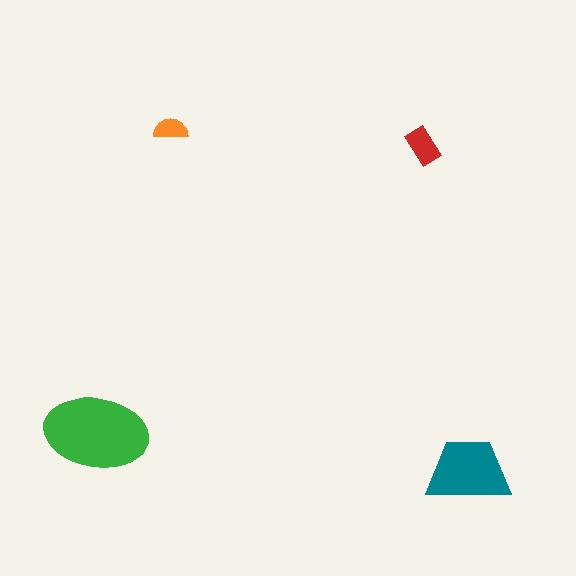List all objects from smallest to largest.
The orange semicircle, the red rectangle, the teal trapezoid, the green ellipse.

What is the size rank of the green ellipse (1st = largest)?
1st.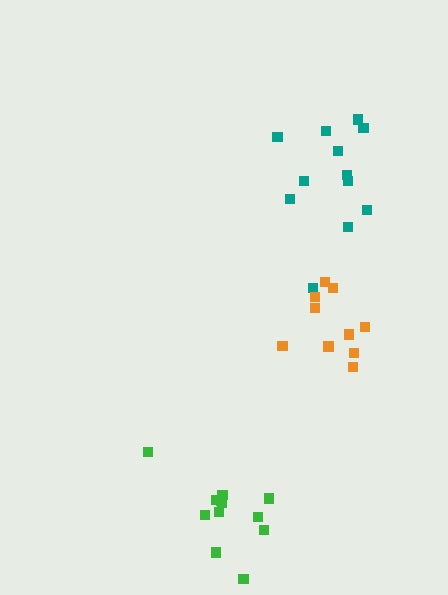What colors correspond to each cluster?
The clusters are colored: teal, green, orange.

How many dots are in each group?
Group 1: 12 dots, Group 2: 12 dots, Group 3: 10 dots (34 total).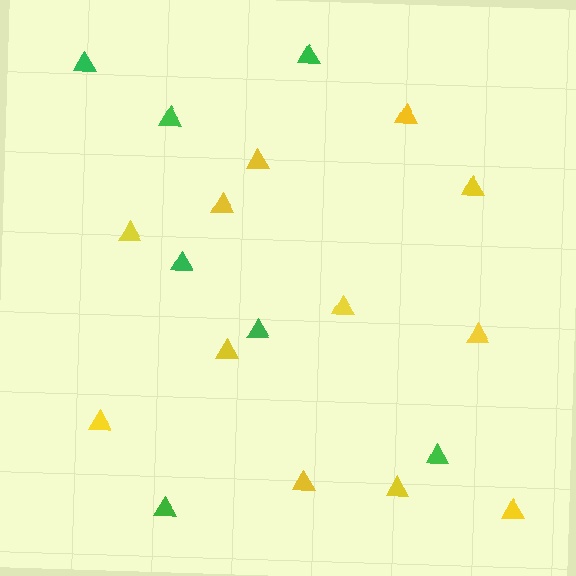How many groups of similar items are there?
There are 2 groups: one group of yellow triangles (12) and one group of green triangles (7).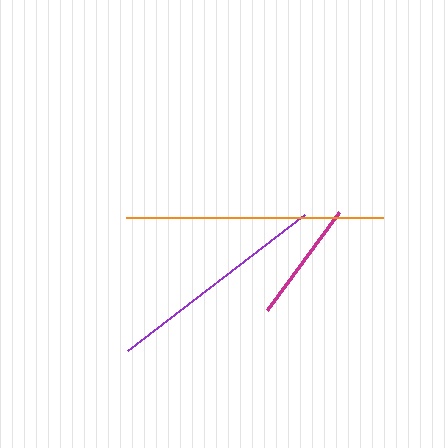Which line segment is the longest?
The orange line is the longest at approximately 257 pixels.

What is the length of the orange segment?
The orange segment is approximately 257 pixels long.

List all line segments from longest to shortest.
From longest to shortest: orange, purple, magenta.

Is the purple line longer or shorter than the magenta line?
The purple line is longer than the magenta line.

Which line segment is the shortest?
The magenta line is the shortest at approximately 122 pixels.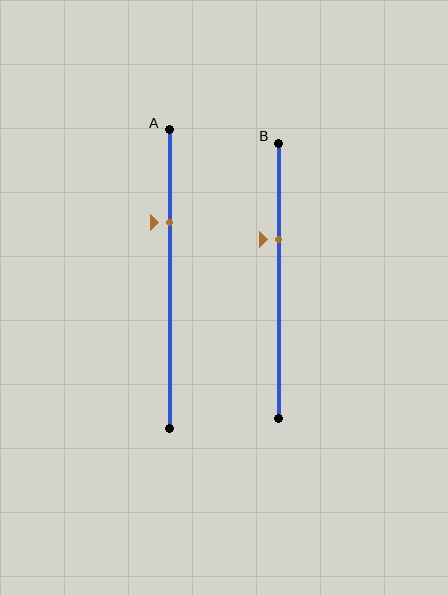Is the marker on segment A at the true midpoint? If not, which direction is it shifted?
No, the marker on segment A is shifted upward by about 19% of the segment length.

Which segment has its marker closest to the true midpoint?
Segment B has its marker closest to the true midpoint.